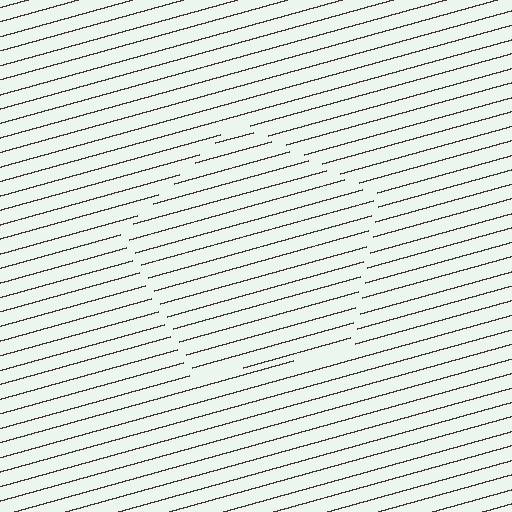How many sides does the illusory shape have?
5 sides — the line-ends trace a pentagon.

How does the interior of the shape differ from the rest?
The interior of the shape contains the same grating, shifted by half a period — the contour is defined by the phase discontinuity where line-ends from the inner and outer gratings abut.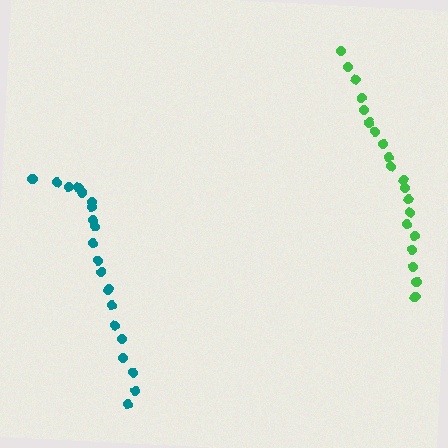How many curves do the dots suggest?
There are 2 distinct paths.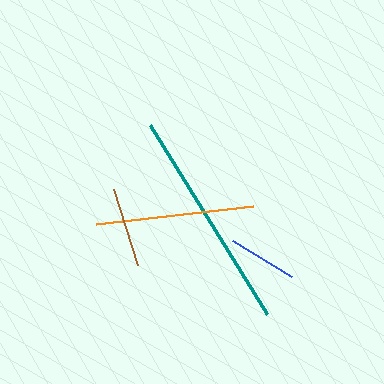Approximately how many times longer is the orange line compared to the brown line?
The orange line is approximately 2.0 times the length of the brown line.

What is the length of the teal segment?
The teal segment is approximately 222 pixels long.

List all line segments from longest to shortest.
From longest to shortest: teal, orange, brown, blue.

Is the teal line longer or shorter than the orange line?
The teal line is longer than the orange line.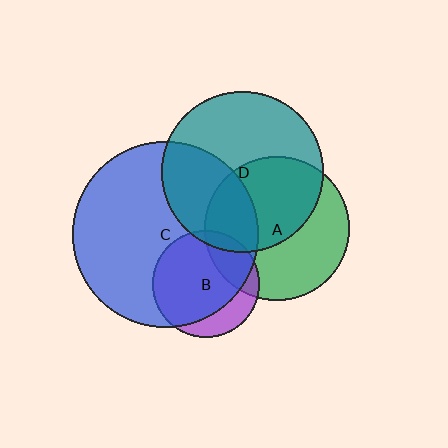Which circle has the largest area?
Circle C (blue).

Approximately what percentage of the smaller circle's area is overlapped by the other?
Approximately 35%.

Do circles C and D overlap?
Yes.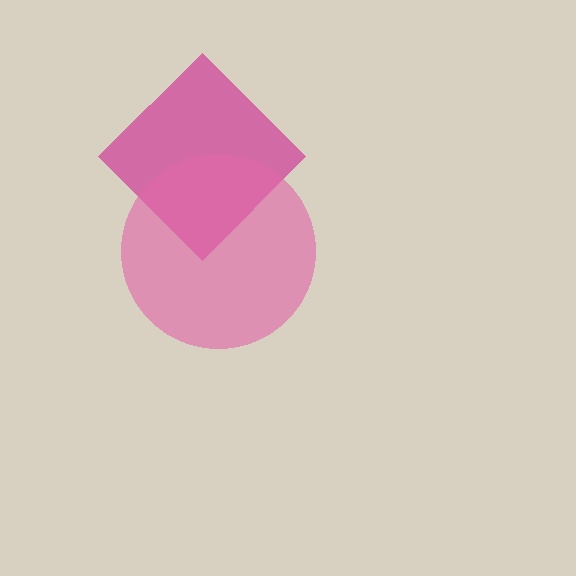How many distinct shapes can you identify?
There are 2 distinct shapes: a magenta diamond, a pink circle.